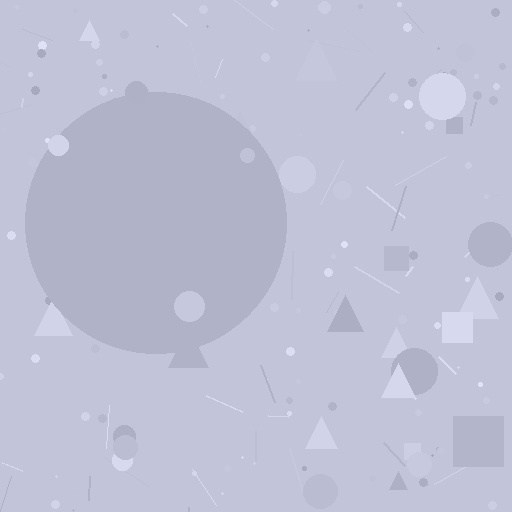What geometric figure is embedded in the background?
A circle is embedded in the background.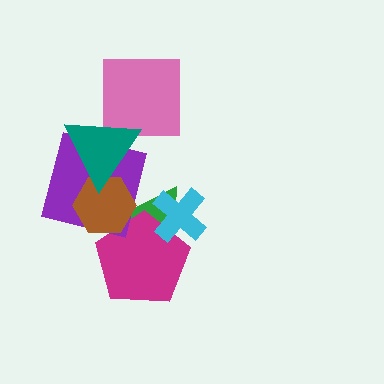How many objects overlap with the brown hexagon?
4 objects overlap with the brown hexagon.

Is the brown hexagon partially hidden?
Yes, it is partially covered by another shape.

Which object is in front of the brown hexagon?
The teal triangle is in front of the brown hexagon.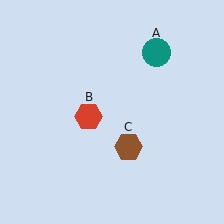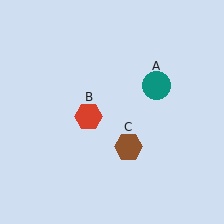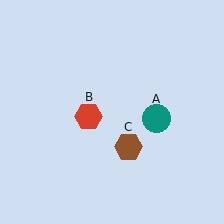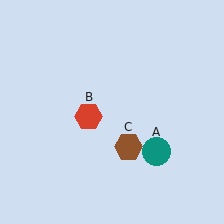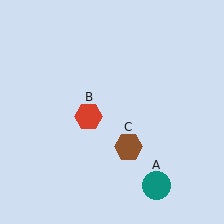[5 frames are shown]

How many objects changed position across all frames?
1 object changed position: teal circle (object A).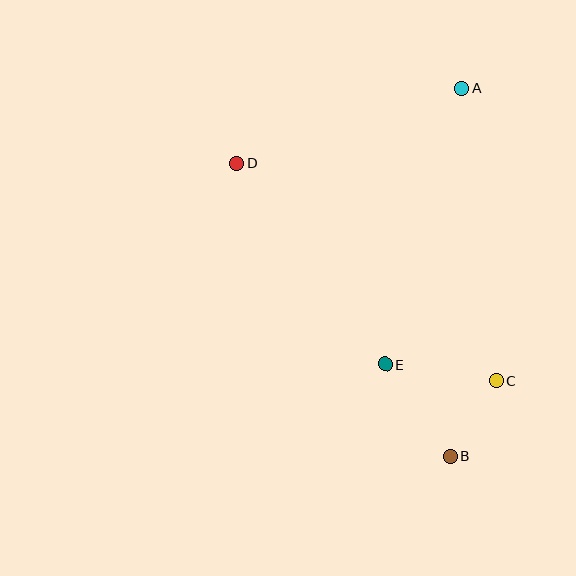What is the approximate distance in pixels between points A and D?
The distance between A and D is approximately 237 pixels.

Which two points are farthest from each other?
Points A and B are farthest from each other.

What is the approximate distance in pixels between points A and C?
The distance between A and C is approximately 294 pixels.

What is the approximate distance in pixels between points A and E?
The distance between A and E is approximately 286 pixels.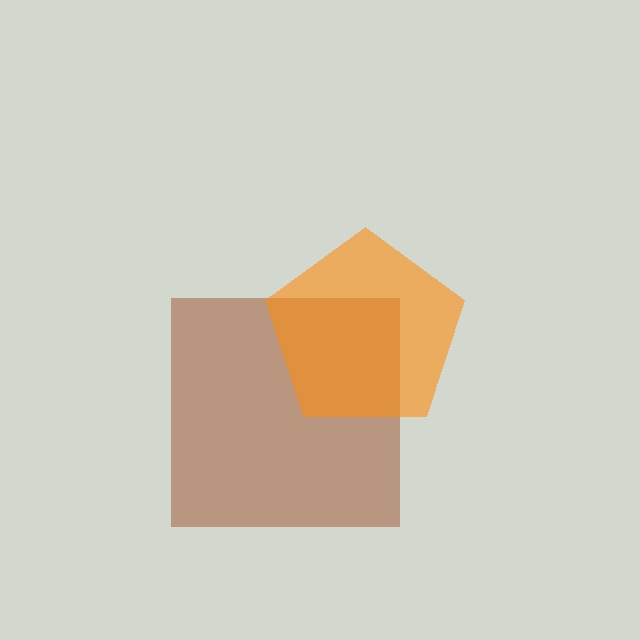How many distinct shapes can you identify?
There are 2 distinct shapes: a brown square, an orange pentagon.